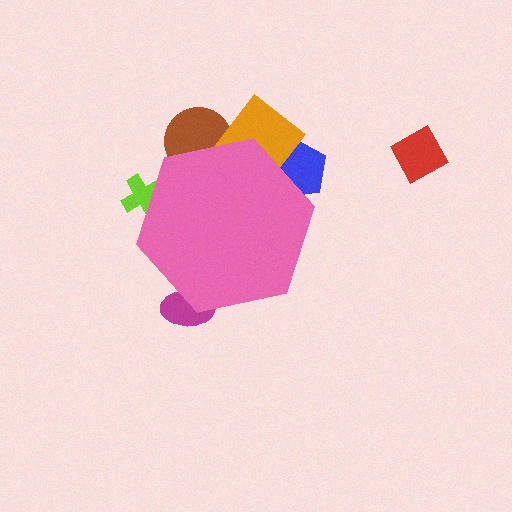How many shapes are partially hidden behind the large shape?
5 shapes are partially hidden.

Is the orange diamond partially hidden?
Yes, the orange diamond is partially hidden behind the pink hexagon.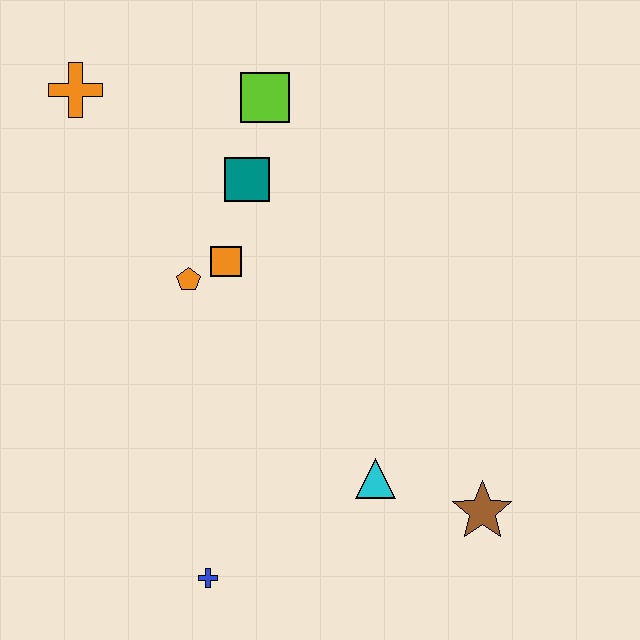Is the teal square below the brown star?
No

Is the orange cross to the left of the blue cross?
Yes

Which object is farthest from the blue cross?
The orange cross is farthest from the blue cross.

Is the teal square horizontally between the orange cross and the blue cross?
No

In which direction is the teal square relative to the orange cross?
The teal square is to the right of the orange cross.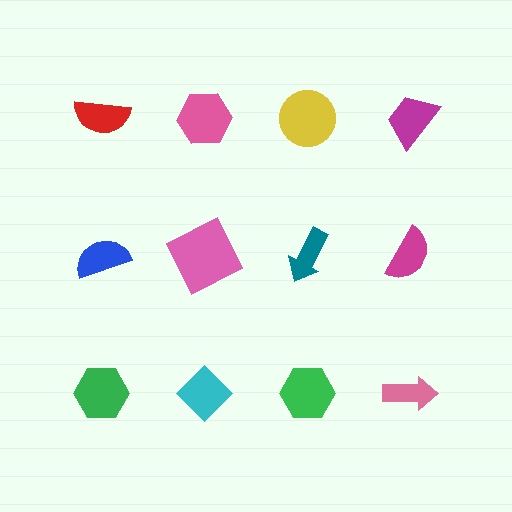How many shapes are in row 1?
4 shapes.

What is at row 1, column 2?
A pink hexagon.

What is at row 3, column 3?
A green hexagon.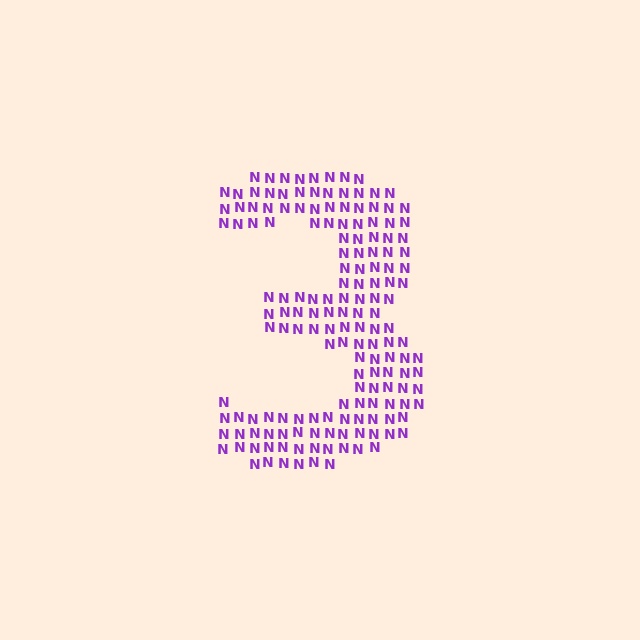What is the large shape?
The large shape is the digit 3.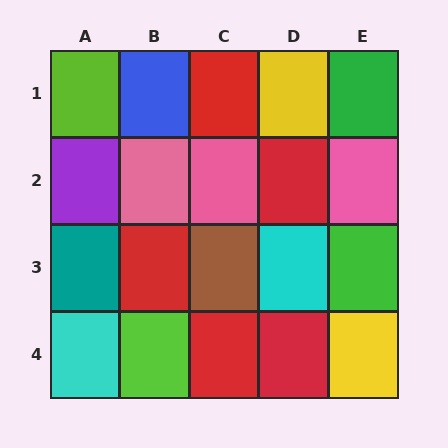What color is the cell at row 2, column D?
Red.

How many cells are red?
5 cells are red.